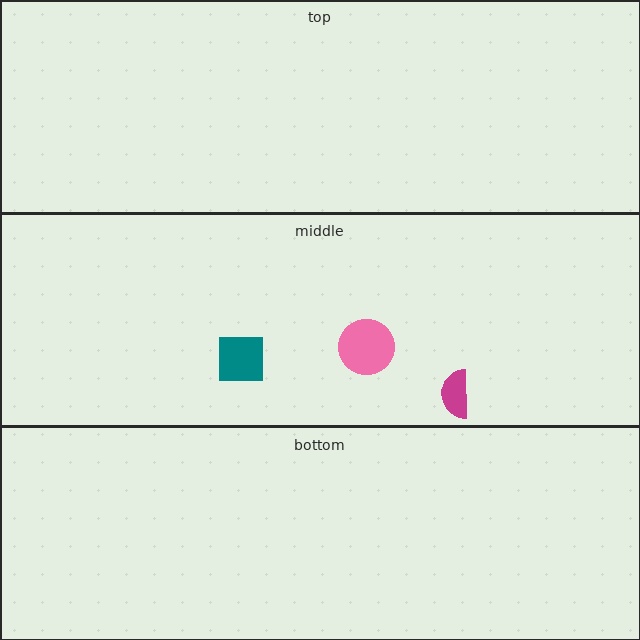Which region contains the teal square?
The middle region.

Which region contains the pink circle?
The middle region.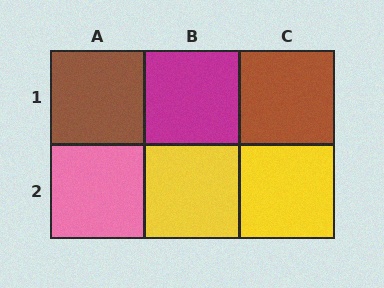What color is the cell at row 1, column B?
Magenta.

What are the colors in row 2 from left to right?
Pink, yellow, yellow.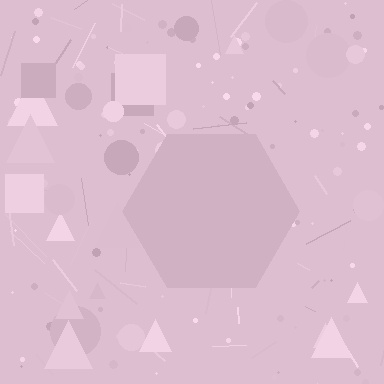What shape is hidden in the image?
A hexagon is hidden in the image.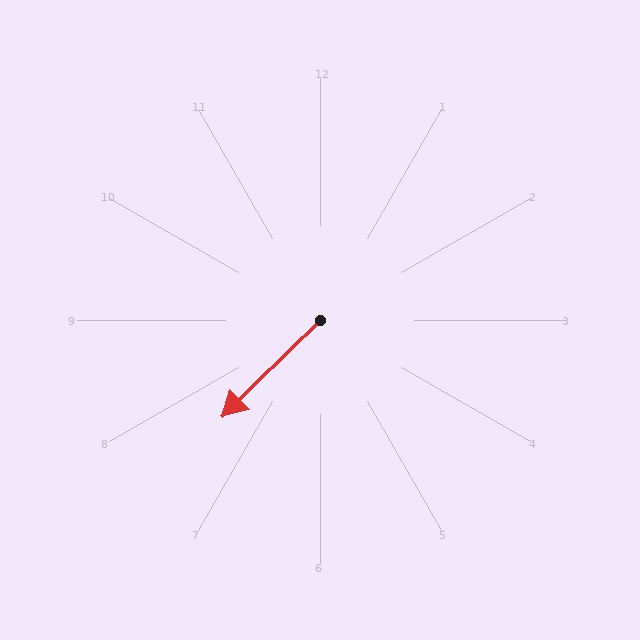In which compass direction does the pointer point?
Southwest.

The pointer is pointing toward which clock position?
Roughly 8 o'clock.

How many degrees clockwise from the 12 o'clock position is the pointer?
Approximately 225 degrees.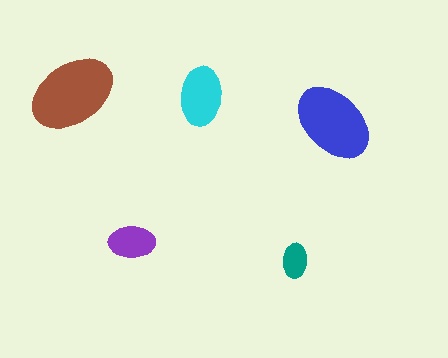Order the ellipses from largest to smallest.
the brown one, the blue one, the cyan one, the purple one, the teal one.